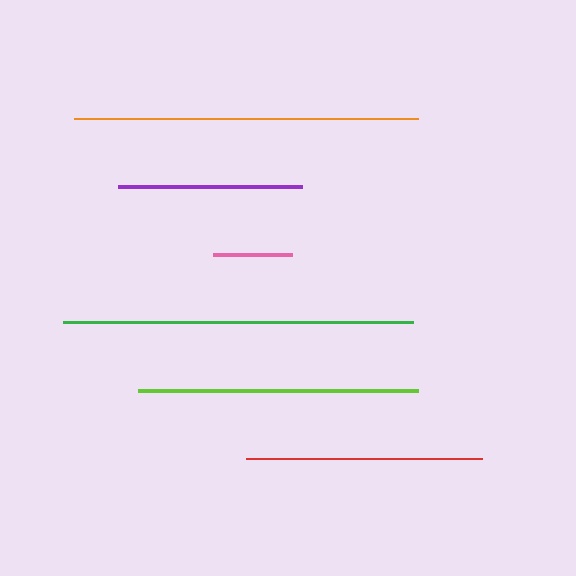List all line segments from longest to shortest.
From longest to shortest: green, orange, lime, red, purple, pink.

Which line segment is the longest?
The green line is the longest at approximately 350 pixels.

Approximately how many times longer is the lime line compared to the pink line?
The lime line is approximately 3.6 times the length of the pink line.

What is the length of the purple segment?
The purple segment is approximately 184 pixels long.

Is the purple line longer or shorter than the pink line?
The purple line is longer than the pink line.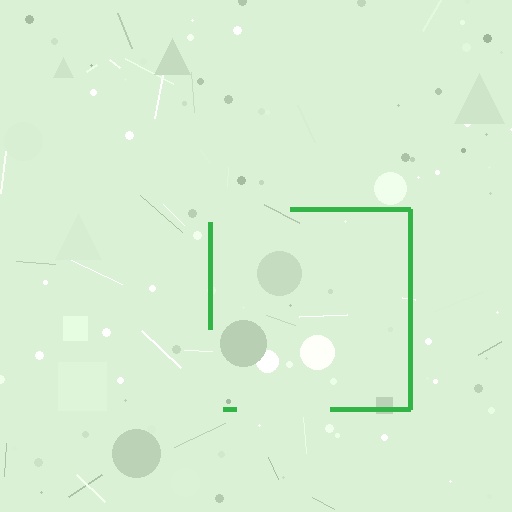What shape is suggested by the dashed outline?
The dashed outline suggests a square.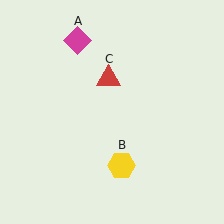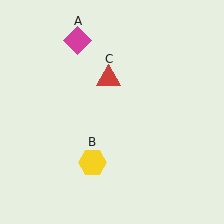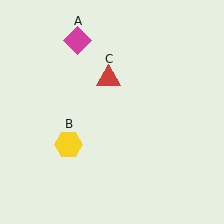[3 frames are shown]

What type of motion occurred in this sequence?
The yellow hexagon (object B) rotated clockwise around the center of the scene.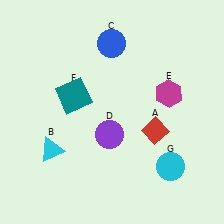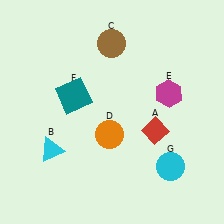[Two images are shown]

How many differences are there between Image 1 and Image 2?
There are 2 differences between the two images.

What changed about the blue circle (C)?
In Image 1, C is blue. In Image 2, it changed to brown.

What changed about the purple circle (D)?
In Image 1, D is purple. In Image 2, it changed to orange.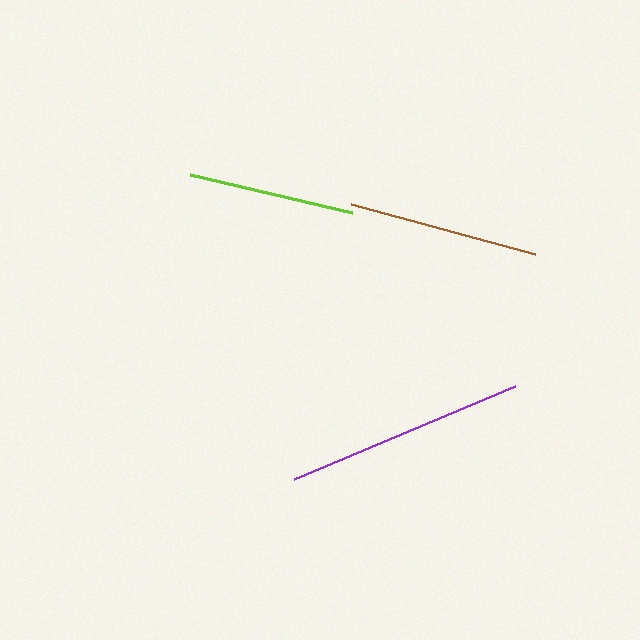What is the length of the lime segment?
The lime segment is approximately 166 pixels long.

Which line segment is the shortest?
The lime line is the shortest at approximately 166 pixels.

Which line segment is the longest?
The purple line is the longest at approximately 240 pixels.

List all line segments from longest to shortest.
From longest to shortest: purple, brown, lime.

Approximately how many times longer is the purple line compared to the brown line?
The purple line is approximately 1.3 times the length of the brown line.